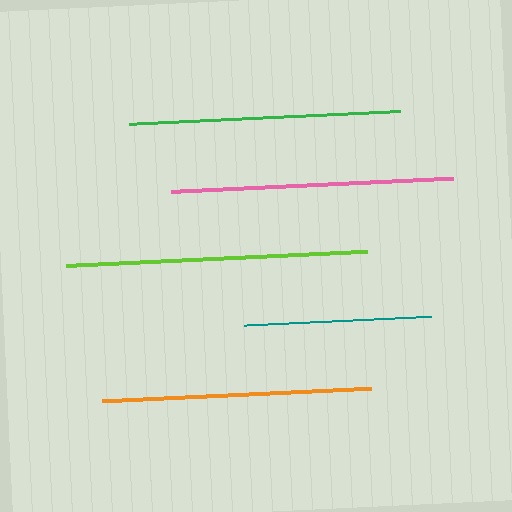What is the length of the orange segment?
The orange segment is approximately 270 pixels long.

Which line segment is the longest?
The lime line is the longest at approximately 301 pixels.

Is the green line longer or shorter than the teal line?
The green line is longer than the teal line.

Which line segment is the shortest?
The teal line is the shortest at approximately 187 pixels.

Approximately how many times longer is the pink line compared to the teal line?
The pink line is approximately 1.5 times the length of the teal line.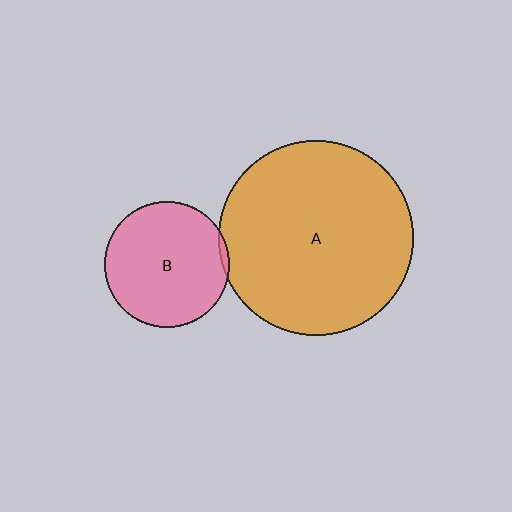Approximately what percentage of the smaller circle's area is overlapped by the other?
Approximately 5%.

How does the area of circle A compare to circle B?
Approximately 2.4 times.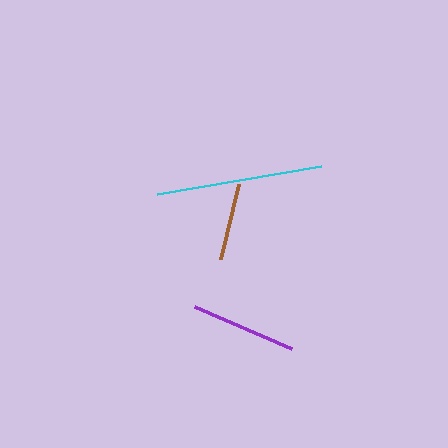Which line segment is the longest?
The cyan line is the longest at approximately 167 pixels.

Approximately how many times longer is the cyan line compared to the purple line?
The cyan line is approximately 1.6 times the length of the purple line.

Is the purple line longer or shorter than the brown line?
The purple line is longer than the brown line.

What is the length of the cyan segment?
The cyan segment is approximately 167 pixels long.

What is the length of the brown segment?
The brown segment is approximately 77 pixels long.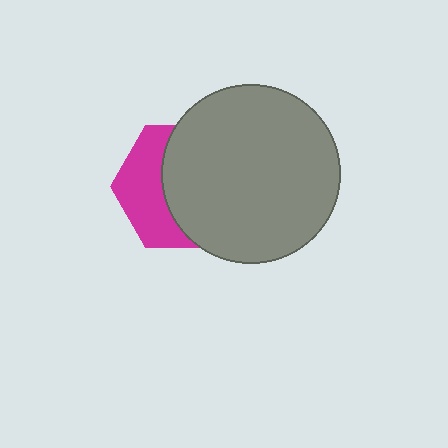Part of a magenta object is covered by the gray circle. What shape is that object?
It is a hexagon.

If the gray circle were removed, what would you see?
You would see the complete magenta hexagon.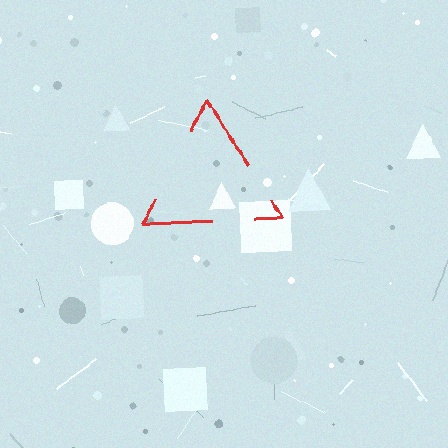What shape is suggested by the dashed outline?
The dashed outline suggests a triangle.